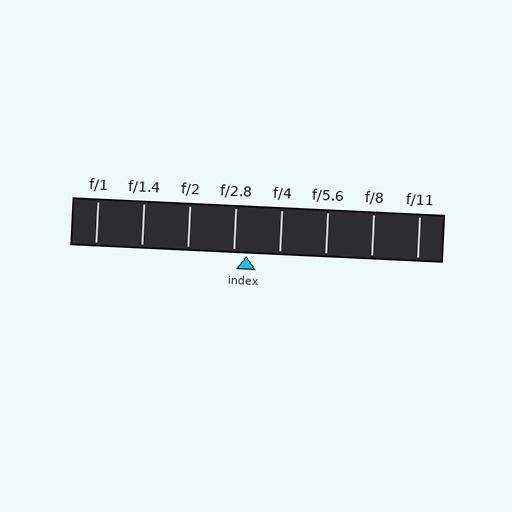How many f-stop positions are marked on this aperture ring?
There are 8 f-stop positions marked.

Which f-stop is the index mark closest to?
The index mark is closest to f/2.8.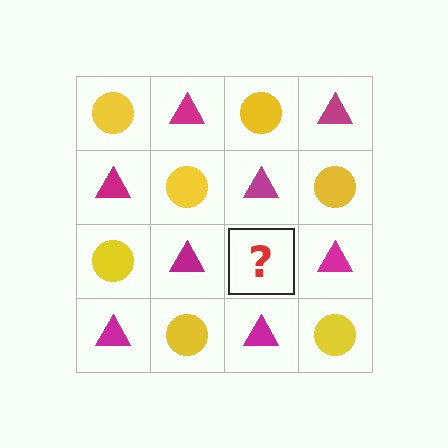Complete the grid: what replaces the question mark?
The question mark should be replaced with a yellow circle.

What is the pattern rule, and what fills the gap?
The rule is that it alternates yellow circle and magenta triangle in a checkerboard pattern. The gap should be filled with a yellow circle.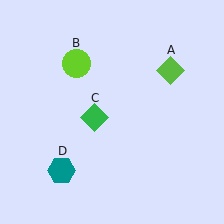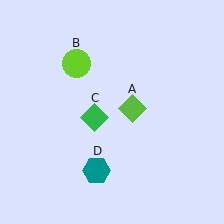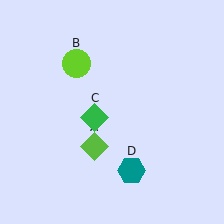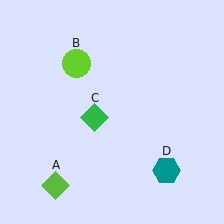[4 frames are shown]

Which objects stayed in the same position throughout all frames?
Lime circle (object B) and green diamond (object C) remained stationary.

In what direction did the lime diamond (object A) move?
The lime diamond (object A) moved down and to the left.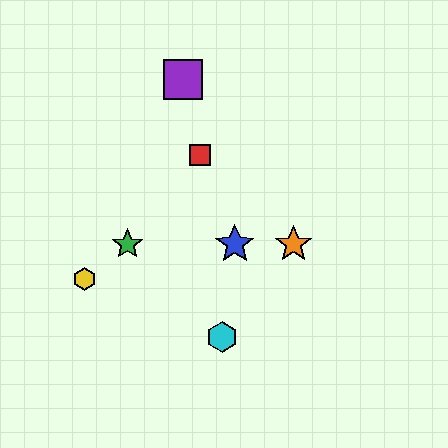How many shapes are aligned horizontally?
3 shapes (the blue star, the green star, the orange star) are aligned horizontally.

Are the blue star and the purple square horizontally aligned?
No, the blue star is at y≈244 and the purple square is at y≈80.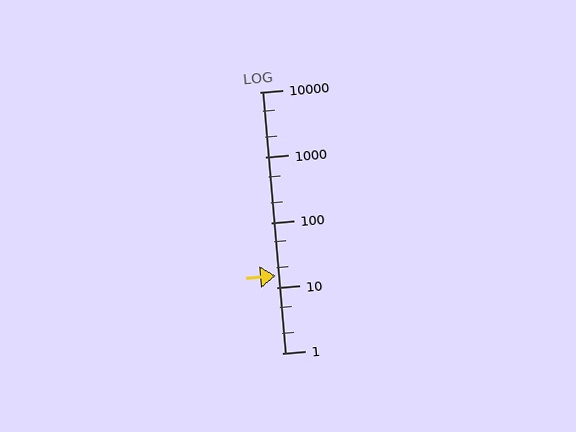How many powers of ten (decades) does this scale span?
The scale spans 4 decades, from 1 to 10000.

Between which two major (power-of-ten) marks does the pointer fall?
The pointer is between 10 and 100.